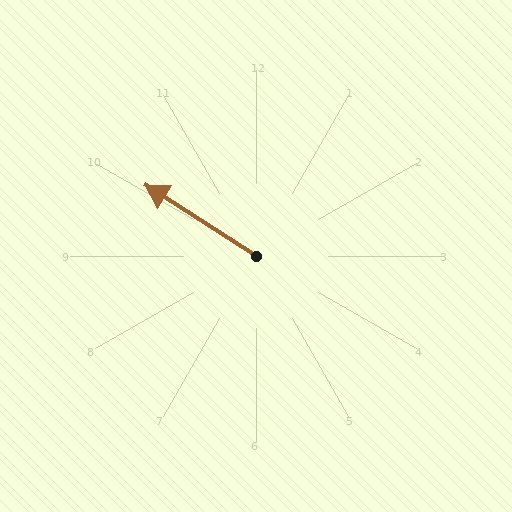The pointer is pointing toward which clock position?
Roughly 10 o'clock.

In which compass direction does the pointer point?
Northwest.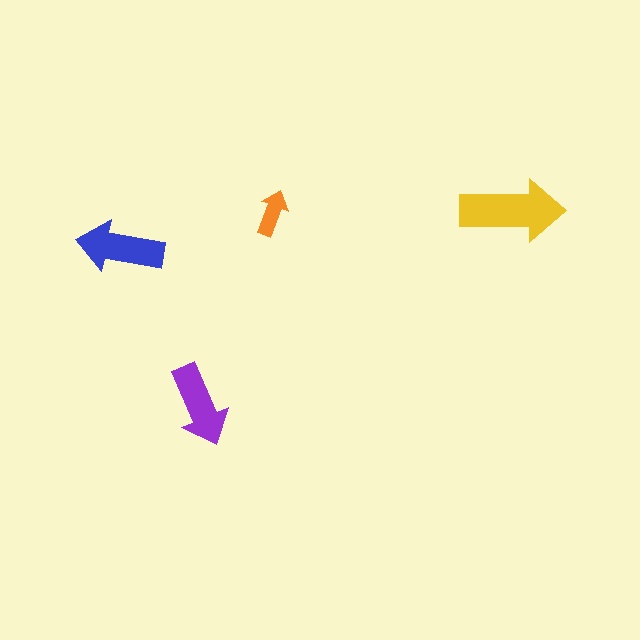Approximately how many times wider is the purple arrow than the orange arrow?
About 2 times wider.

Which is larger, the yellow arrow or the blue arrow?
The yellow one.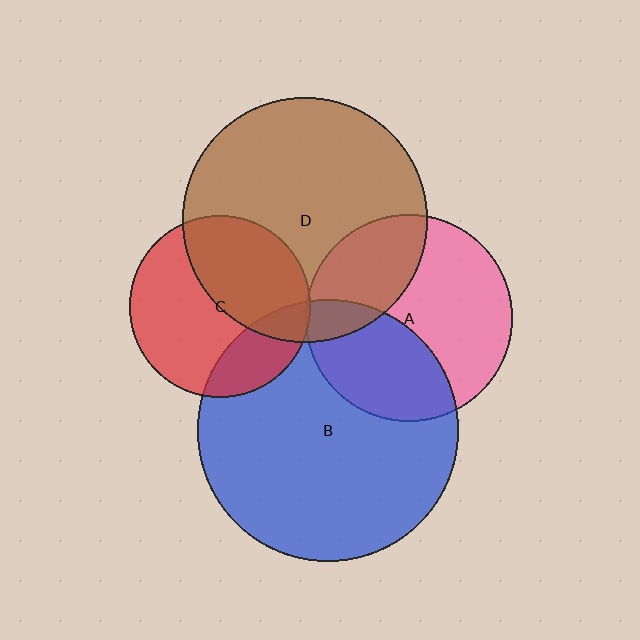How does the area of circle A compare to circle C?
Approximately 1.3 times.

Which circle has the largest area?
Circle B (blue).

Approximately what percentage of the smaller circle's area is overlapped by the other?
Approximately 35%.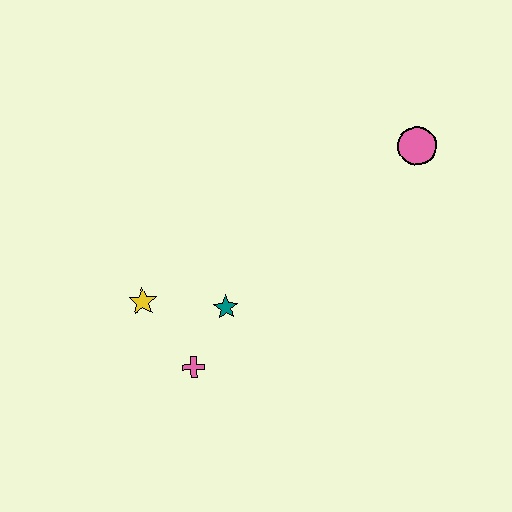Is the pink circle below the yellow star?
No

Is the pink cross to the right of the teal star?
No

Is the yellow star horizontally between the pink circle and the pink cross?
No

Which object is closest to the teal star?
The pink cross is closest to the teal star.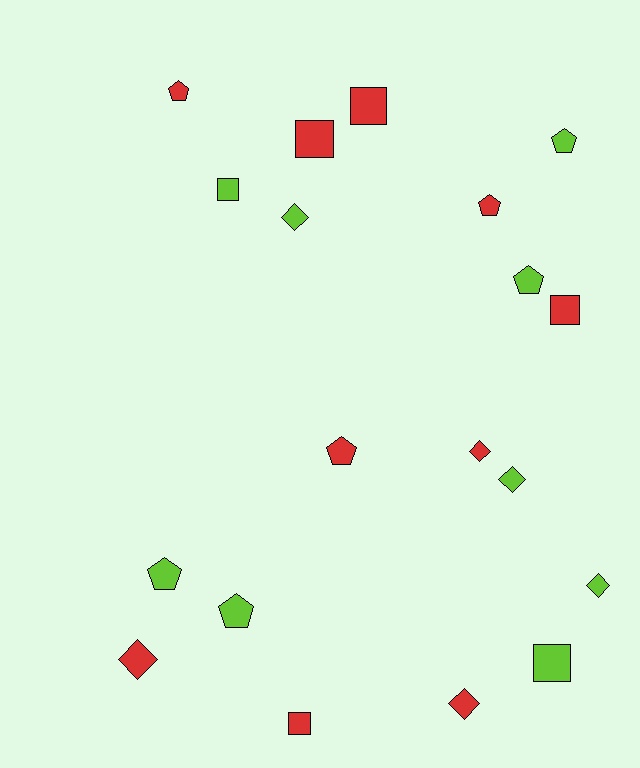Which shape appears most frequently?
Pentagon, with 7 objects.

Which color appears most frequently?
Red, with 10 objects.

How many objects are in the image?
There are 19 objects.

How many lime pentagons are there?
There are 4 lime pentagons.